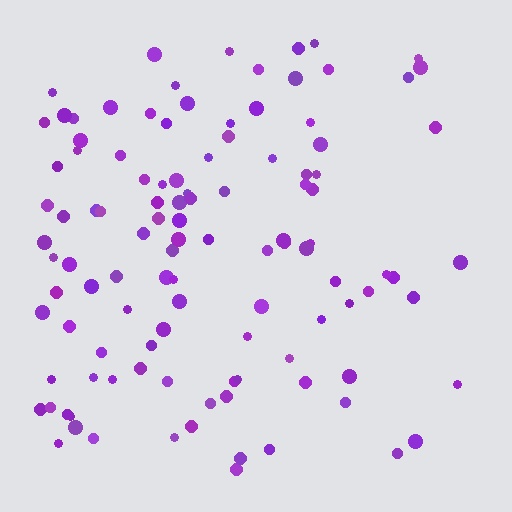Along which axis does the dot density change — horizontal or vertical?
Horizontal.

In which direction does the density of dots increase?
From right to left, with the left side densest.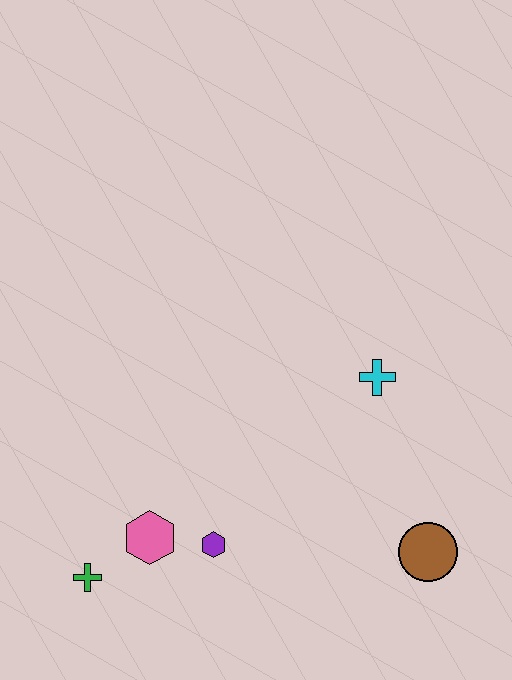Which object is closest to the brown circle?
The cyan cross is closest to the brown circle.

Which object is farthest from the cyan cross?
The green cross is farthest from the cyan cross.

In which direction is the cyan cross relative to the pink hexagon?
The cyan cross is to the right of the pink hexagon.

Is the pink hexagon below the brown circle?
No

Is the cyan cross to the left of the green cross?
No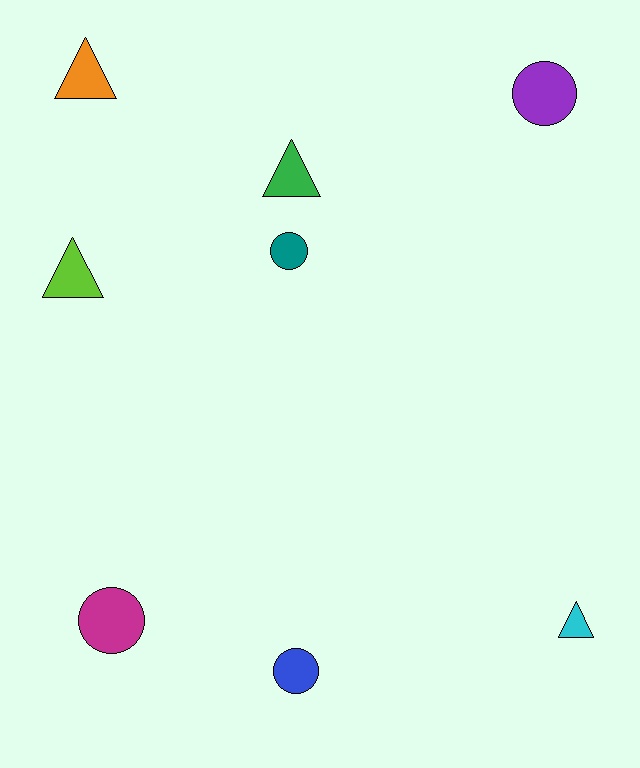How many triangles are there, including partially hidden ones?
There are 4 triangles.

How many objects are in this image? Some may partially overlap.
There are 8 objects.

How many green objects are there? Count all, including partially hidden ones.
There is 1 green object.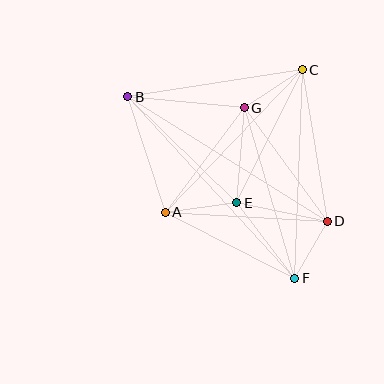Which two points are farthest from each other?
Points B and F are farthest from each other.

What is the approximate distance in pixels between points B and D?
The distance between B and D is approximately 235 pixels.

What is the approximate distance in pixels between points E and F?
The distance between E and F is approximately 95 pixels.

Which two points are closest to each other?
Points D and F are closest to each other.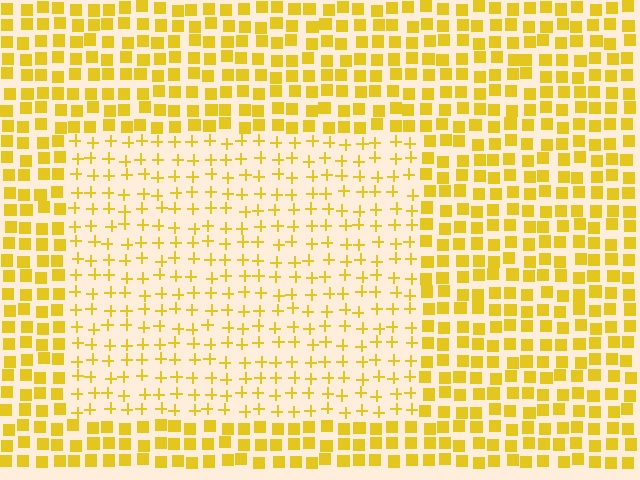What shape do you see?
I see a rectangle.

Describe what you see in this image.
The image is filled with small yellow elements arranged in a uniform grid. A rectangle-shaped region contains plus signs, while the surrounding area contains squares. The boundary is defined purely by the change in element shape.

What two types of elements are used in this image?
The image uses plus signs inside the rectangle region and squares outside it.